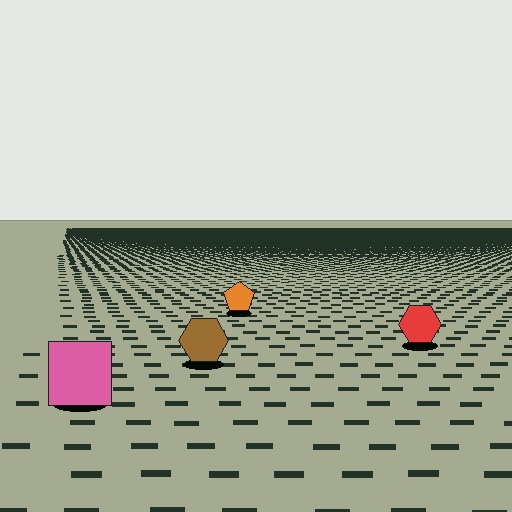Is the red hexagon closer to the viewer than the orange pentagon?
Yes. The red hexagon is closer — you can tell from the texture gradient: the ground texture is coarser near it.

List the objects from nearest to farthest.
From nearest to farthest: the pink square, the brown hexagon, the red hexagon, the orange pentagon.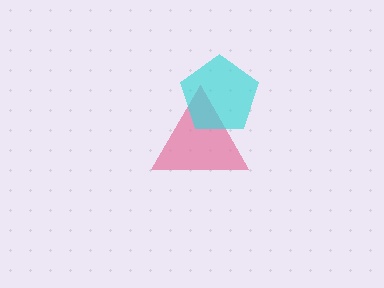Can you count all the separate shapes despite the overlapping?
Yes, there are 2 separate shapes.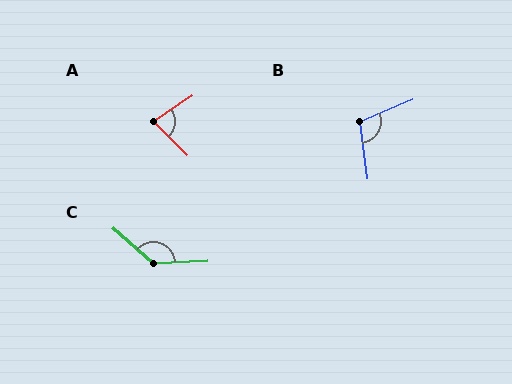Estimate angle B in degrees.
Approximately 105 degrees.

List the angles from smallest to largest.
A (78°), B (105°), C (136°).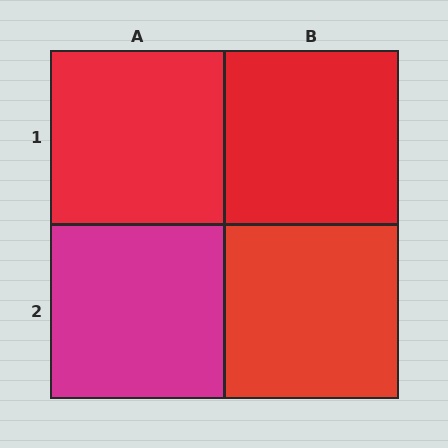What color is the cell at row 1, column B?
Red.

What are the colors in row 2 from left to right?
Magenta, red.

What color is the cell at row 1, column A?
Red.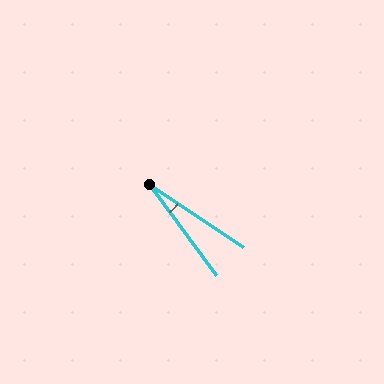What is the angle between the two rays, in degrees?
Approximately 20 degrees.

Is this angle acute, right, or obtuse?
It is acute.